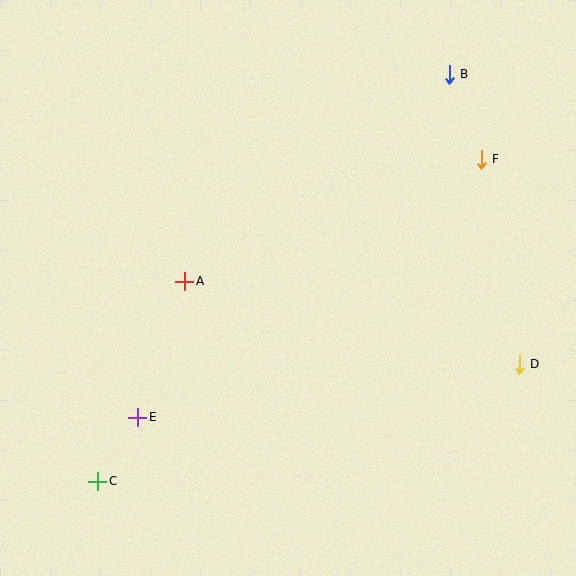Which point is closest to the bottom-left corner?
Point C is closest to the bottom-left corner.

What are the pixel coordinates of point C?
Point C is at (98, 481).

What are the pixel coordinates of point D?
Point D is at (519, 364).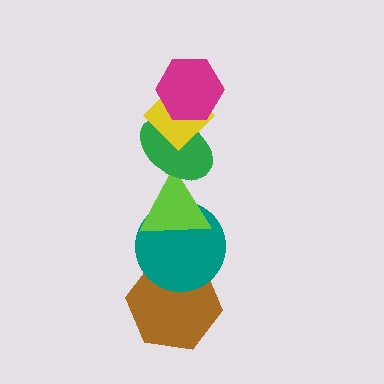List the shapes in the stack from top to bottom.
From top to bottom: the magenta hexagon, the yellow diamond, the green ellipse, the lime triangle, the teal circle, the brown hexagon.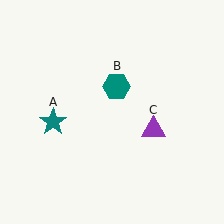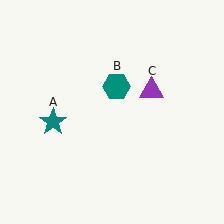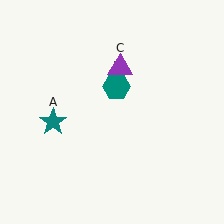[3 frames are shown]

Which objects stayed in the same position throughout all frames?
Teal star (object A) and teal hexagon (object B) remained stationary.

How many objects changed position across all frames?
1 object changed position: purple triangle (object C).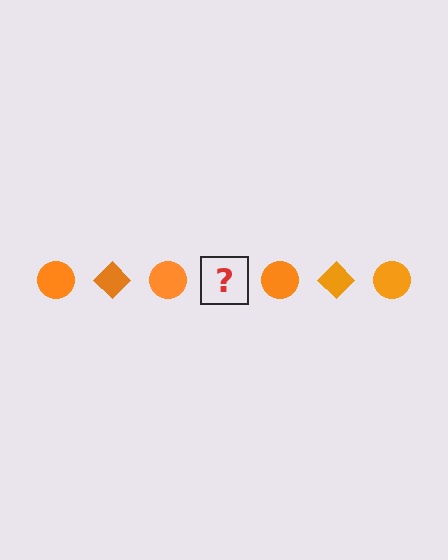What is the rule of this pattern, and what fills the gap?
The rule is that the pattern cycles through circle, diamond shapes in orange. The gap should be filled with an orange diamond.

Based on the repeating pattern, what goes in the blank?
The blank should be an orange diamond.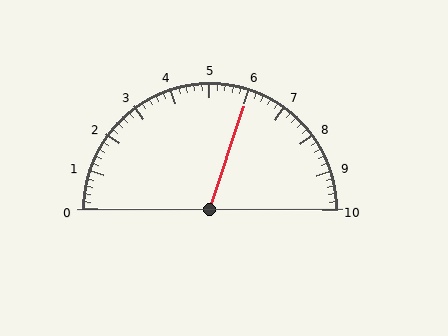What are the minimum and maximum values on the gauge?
The gauge ranges from 0 to 10.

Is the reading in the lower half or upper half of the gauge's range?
The reading is in the upper half of the range (0 to 10).